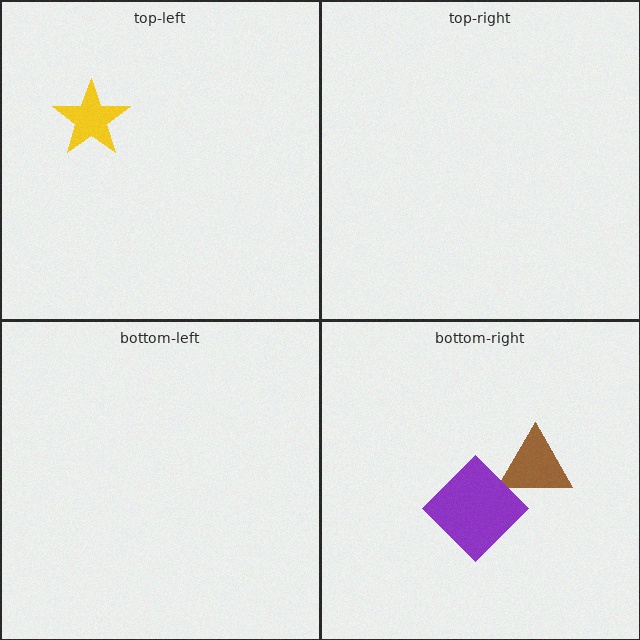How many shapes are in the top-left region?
1.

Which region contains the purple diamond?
The bottom-right region.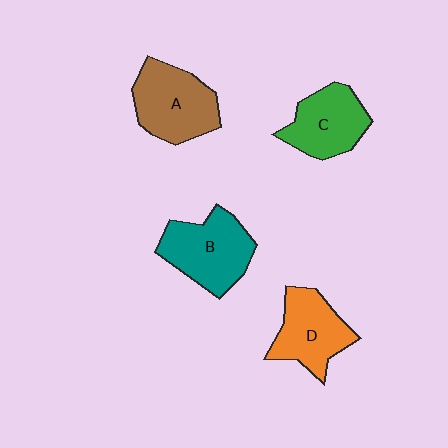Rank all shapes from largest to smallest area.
From largest to smallest: B (teal), A (brown), D (orange), C (green).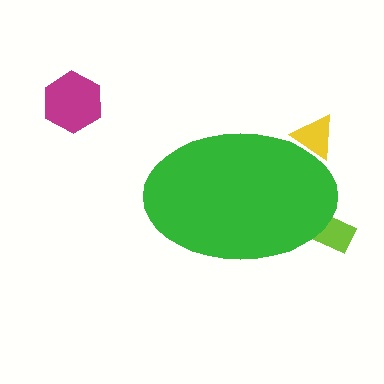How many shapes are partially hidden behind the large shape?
2 shapes are partially hidden.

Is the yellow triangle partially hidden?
Yes, the yellow triangle is partially hidden behind the green ellipse.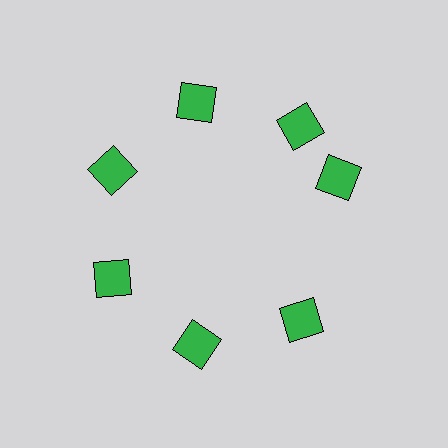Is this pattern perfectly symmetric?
No. The 7 green squares are arranged in a ring, but one element near the 3 o'clock position is rotated out of alignment along the ring, breaking the 7-fold rotational symmetry.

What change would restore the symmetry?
The symmetry would be restored by rotating it back into even spacing with its neighbors so that all 7 squares sit at equal angles and equal distance from the center.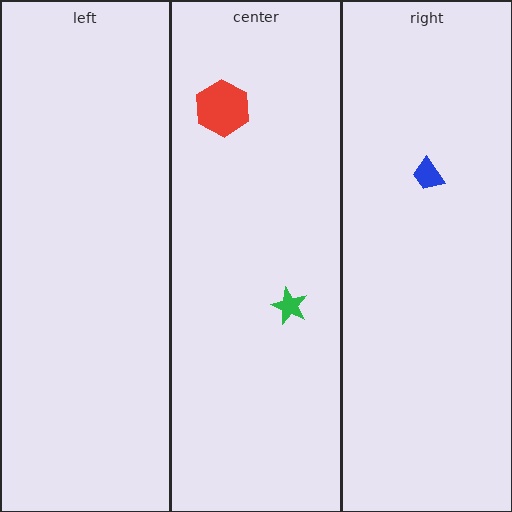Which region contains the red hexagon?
The center region.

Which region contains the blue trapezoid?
The right region.